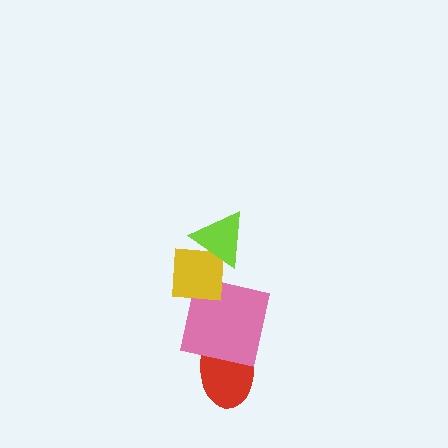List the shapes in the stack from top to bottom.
From top to bottom: the lime triangle, the yellow square, the pink square, the red ellipse.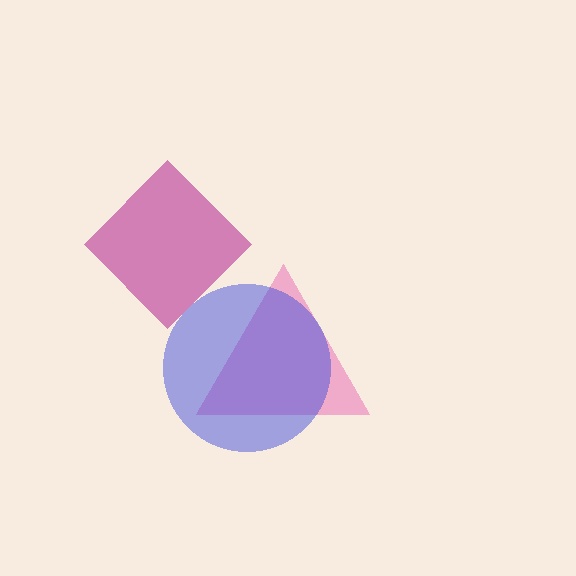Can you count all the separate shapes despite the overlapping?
Yes, there are 3 separate shapes.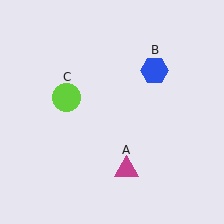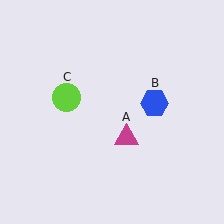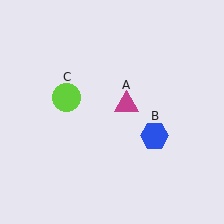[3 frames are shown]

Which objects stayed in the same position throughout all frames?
Lime circle (object C) remained stationary.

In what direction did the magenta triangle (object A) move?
The magenta triangle (object A) moved up.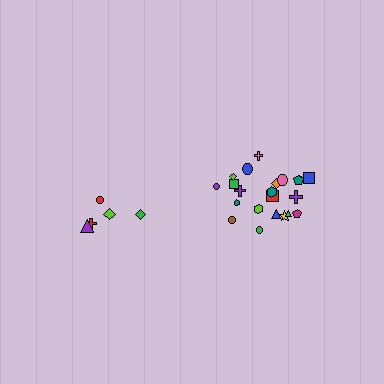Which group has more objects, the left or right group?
The right group.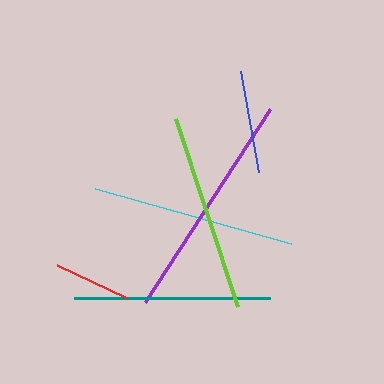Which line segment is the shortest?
The red line is the shortest at approximately 78 pixels.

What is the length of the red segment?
The red segment is approximately 78 pixels long.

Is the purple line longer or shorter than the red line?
The purple line is longer than the red line.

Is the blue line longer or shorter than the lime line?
The lime line is longer than the blue line.